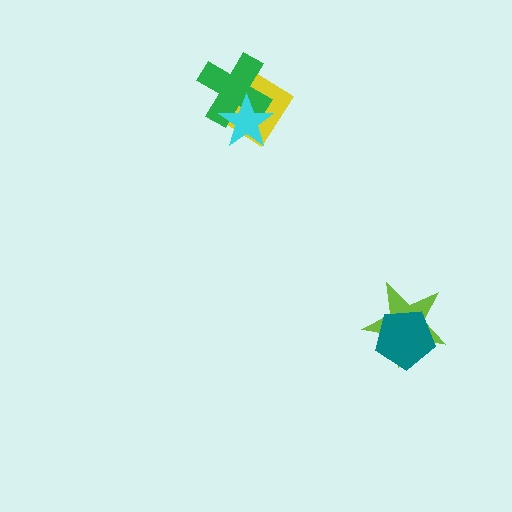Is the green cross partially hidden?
Yes, it is partially covered by another shape.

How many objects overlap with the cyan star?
2 objects overlap with the cyan star.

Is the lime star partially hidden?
Yes, it is partially covered by another shape.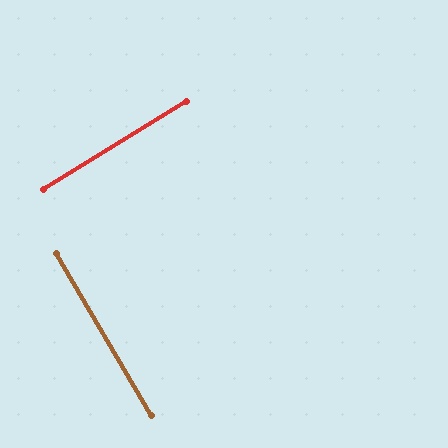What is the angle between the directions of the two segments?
Approximately 89 degrees.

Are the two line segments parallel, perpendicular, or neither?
Perpendicular — they meet at approximately 89°.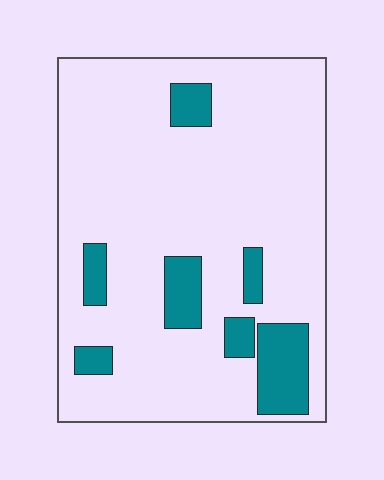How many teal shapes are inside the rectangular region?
7.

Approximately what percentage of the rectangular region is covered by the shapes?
Approximately 15%.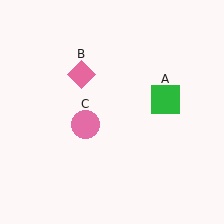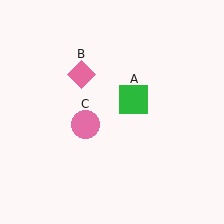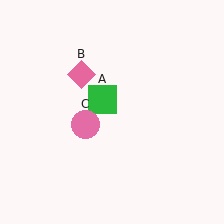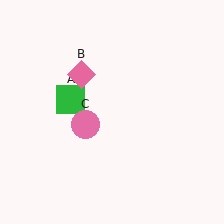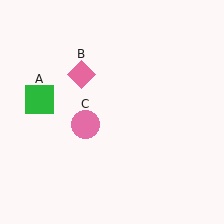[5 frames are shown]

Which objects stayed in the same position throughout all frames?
Pink diamond (object B) and pink circle (object C) remained stationary.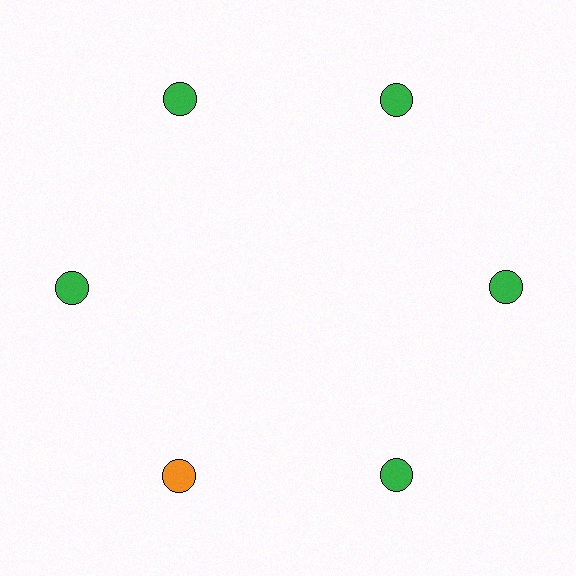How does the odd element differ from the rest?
It has a different color: orange instead of green.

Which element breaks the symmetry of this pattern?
The orange circle at roughly the 7 o'clock position breaks the symmetry. All other shapes are green circles.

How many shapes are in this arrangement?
There are 6 shapes arranged in a ring pattern.